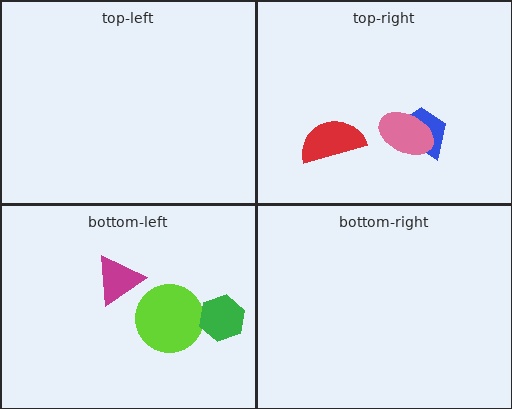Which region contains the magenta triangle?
The bottom-left region.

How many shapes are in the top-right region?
3.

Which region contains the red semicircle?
The top-right region.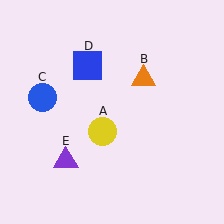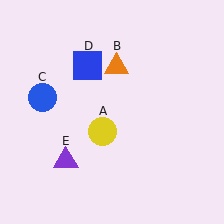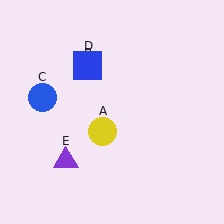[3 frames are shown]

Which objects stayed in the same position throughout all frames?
Yellow circle (object A) and blue circle (object C) and blue square (object D) and purple triangle (object E) remained stationary.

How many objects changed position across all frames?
1 object changed position: orange triangle (object B).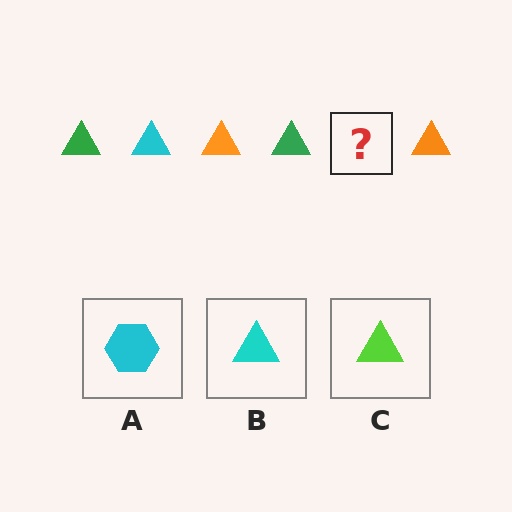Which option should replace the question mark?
Option B.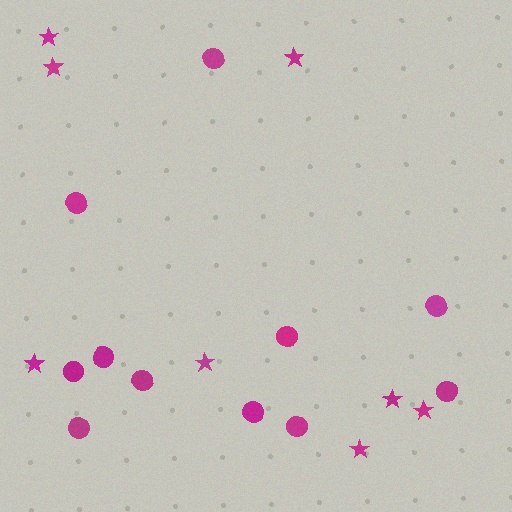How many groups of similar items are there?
There are 2 groups: one group of circles (11) and one group of stars (8).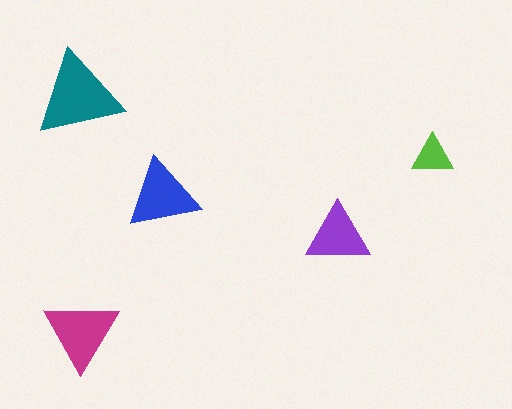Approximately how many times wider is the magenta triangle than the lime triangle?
About 2 times wider.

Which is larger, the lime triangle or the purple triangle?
The purple one.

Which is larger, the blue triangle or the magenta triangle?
The magenta one.